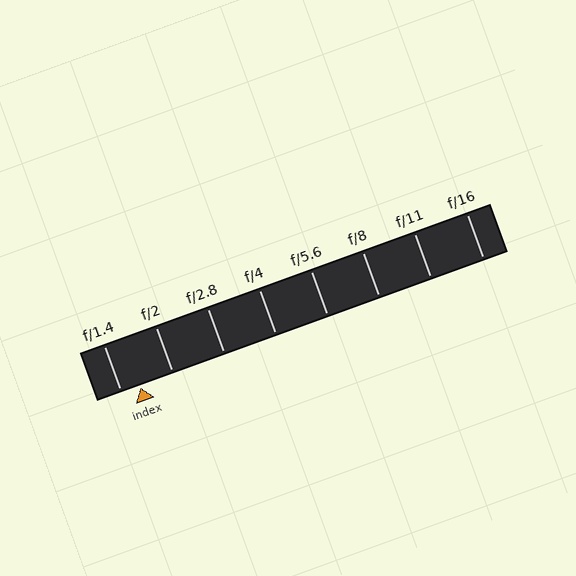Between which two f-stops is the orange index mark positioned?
The index mark is between f/1.4 and f/2.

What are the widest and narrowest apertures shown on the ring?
The widest aperture shown is f/1.4 and the narrowest is f/16.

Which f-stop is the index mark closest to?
The index mark is closest to f/1.4.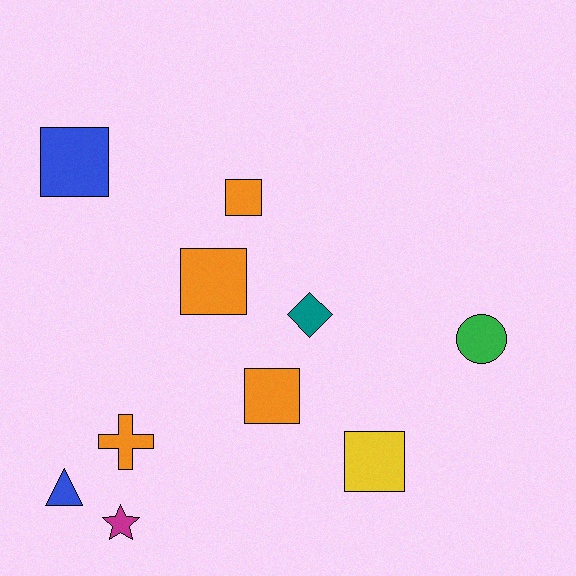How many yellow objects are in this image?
There is 1 yellow object.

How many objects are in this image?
There are 10 objects.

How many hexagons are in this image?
There are no hexagons.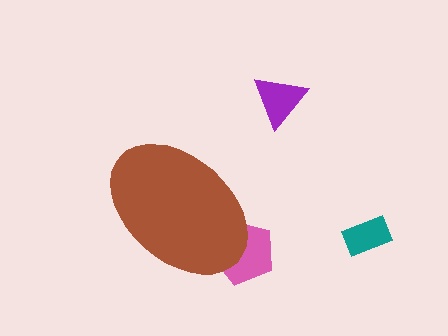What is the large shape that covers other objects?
A brown ellipse.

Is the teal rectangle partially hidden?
No, the teal rectangle is fully visible.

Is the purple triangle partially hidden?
No, the purple triangle is fully visible.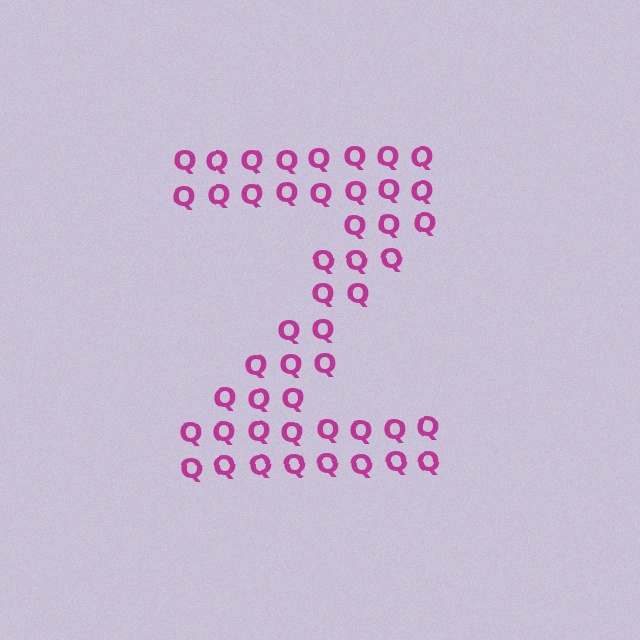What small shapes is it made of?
It is made of small letter Q's.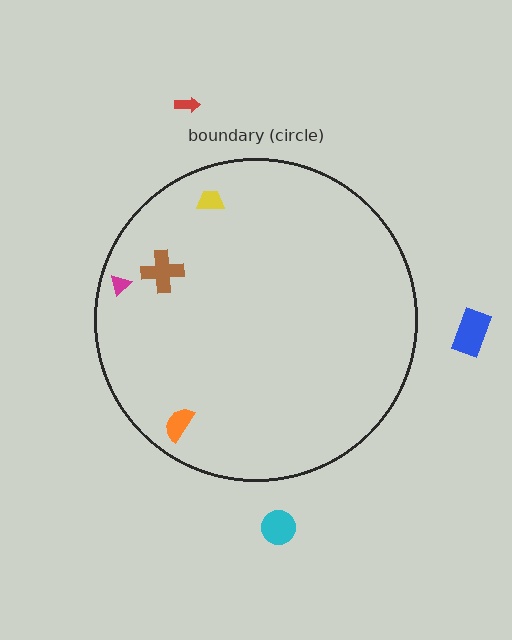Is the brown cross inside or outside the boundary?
Inside.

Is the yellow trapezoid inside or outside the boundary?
Inside.